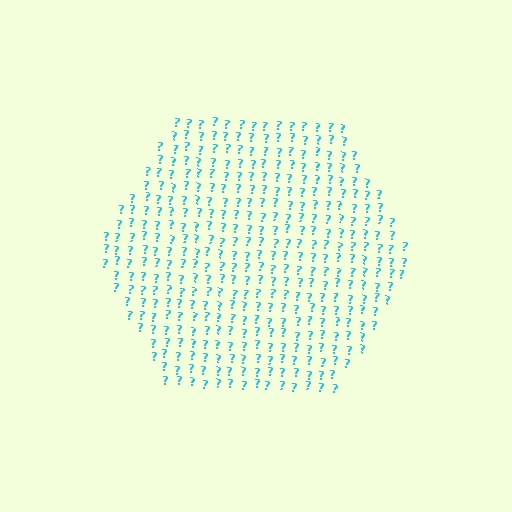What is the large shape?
The large shape is a hexagon.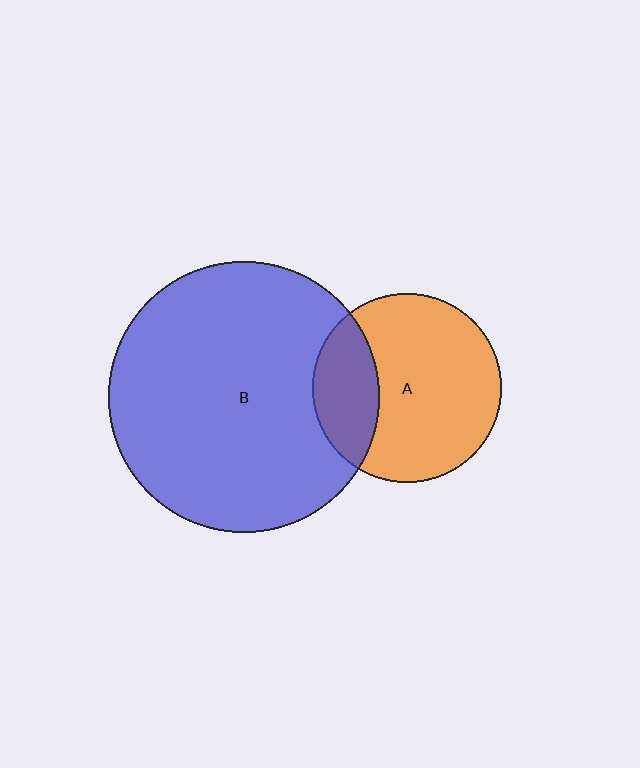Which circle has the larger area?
Circle B (blue).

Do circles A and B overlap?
Yes.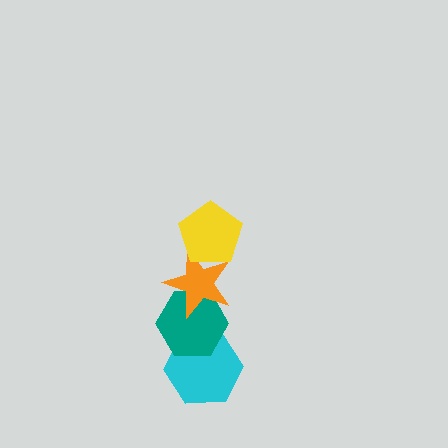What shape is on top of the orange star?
The yellow pentagon is on top of the orange star.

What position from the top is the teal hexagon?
The teal hexagon is 3rd from the top.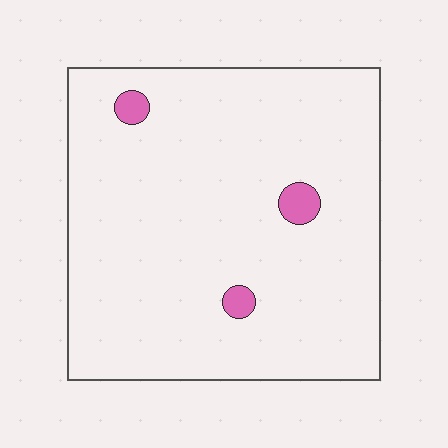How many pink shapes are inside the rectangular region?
3.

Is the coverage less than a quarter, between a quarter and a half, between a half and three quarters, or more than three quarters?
Less than a quarter.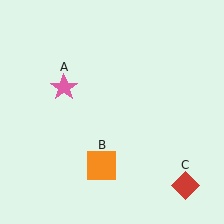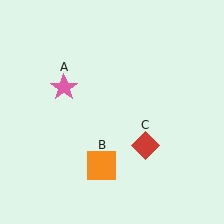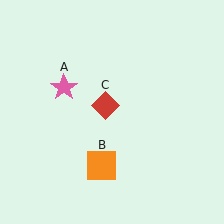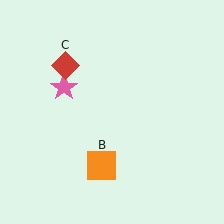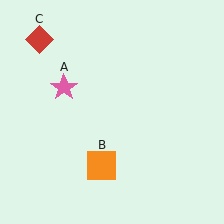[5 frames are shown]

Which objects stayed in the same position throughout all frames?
Pink star (object A) and orange square (object B) remained stationary.